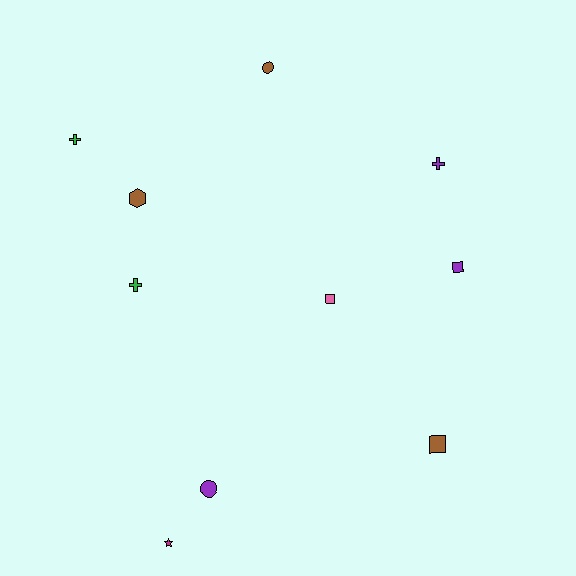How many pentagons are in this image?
There are no pentagons.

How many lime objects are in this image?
There are no lime objects.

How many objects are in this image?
There are 10 objects.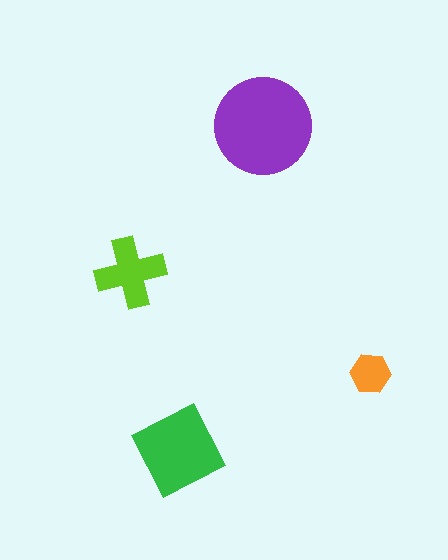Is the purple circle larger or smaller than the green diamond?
Larger.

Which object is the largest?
The purple circle.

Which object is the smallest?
The orange hexagon.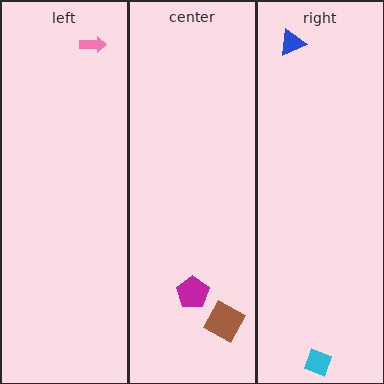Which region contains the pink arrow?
The left region.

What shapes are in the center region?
The brown square, the magenta pentagon.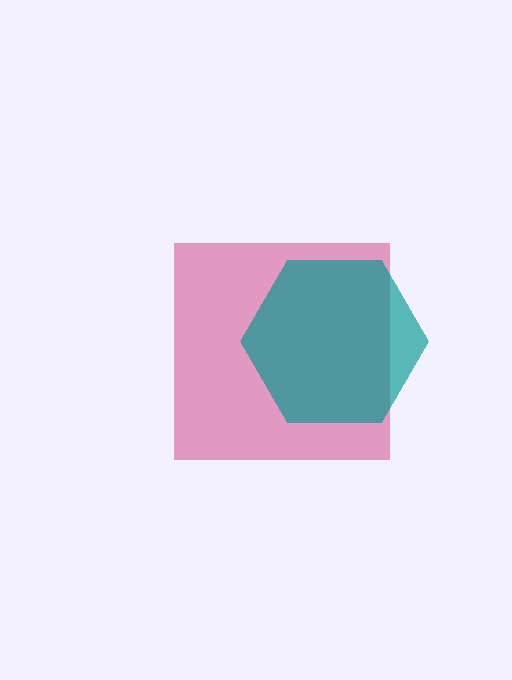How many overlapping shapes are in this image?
There are 2 overlapping shapes in the image.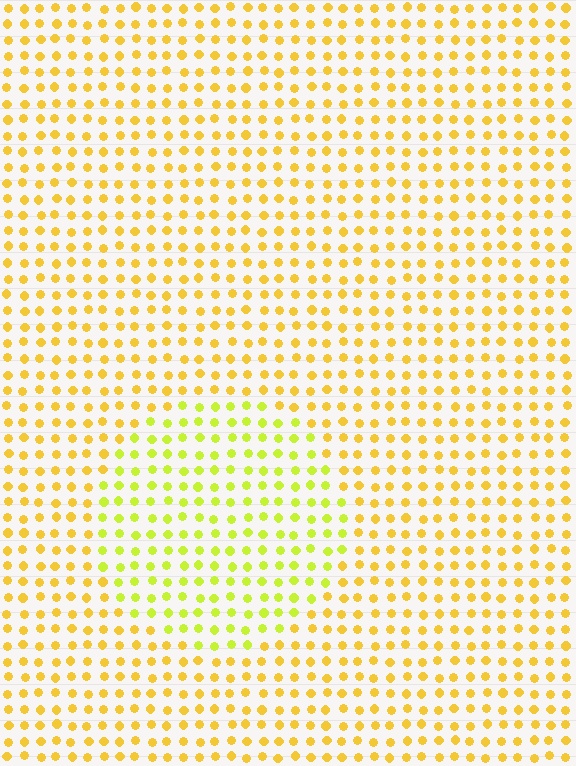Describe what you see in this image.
The image is filled with small yellow elements in a uniform arrangement. A circle-shaped region is visible where the elements are tinted to a slightly different hue, forming a subtle color boundary.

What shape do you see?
I see a circle.